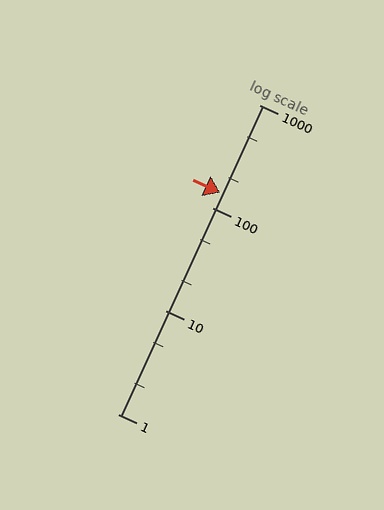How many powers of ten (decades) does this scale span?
The scale spans 3 decades, from 1 to 1000.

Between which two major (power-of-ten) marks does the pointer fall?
The pointer is between 100 and 1000.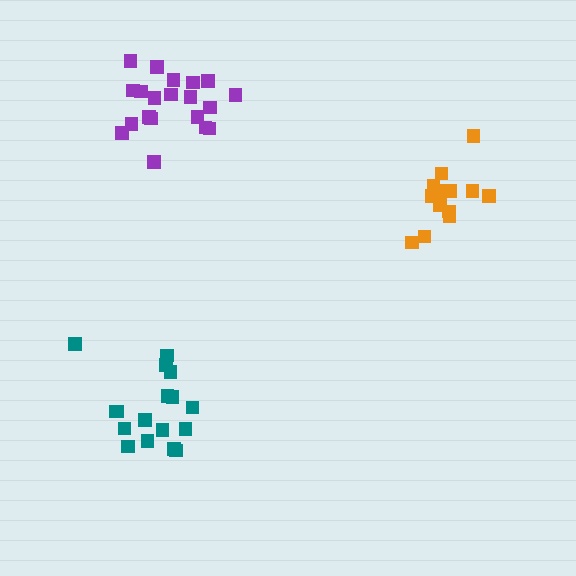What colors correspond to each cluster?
The clusters are colored: teal, orange, purple.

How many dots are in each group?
Group 1: 17 dots, Group 2: 15 dots, Group 3: 20 dots (52 total).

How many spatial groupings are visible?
There are 3 spatial groupings.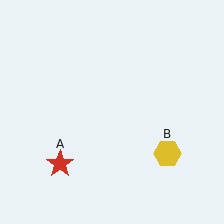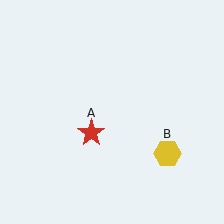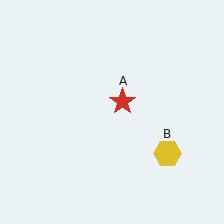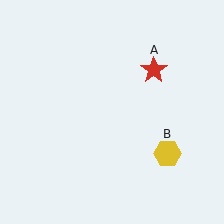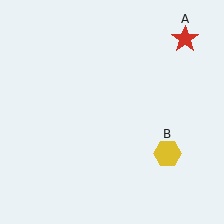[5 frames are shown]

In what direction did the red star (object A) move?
The red star (object A) moved up and to the right.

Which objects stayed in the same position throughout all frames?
Yellow hexagon (object B) remained stationary.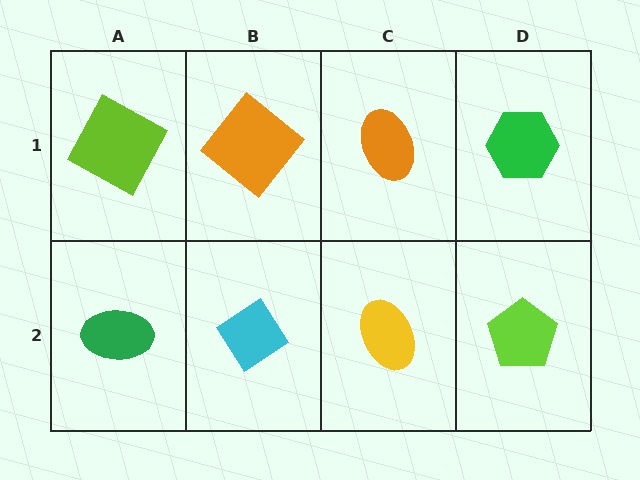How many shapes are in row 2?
4 shapes.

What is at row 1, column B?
An orange diamond.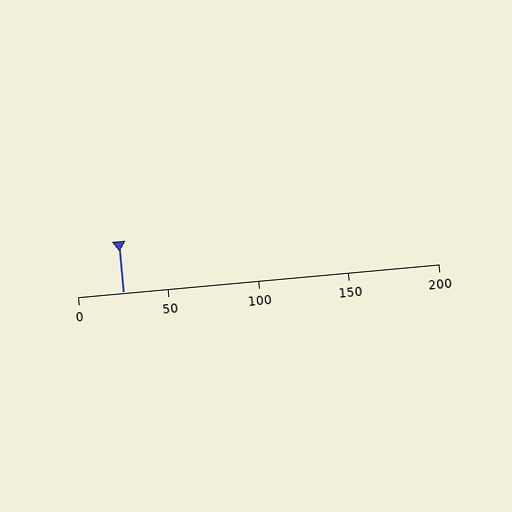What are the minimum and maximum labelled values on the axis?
The axis runs from 0 to 200.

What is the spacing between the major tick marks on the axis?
The major ticks are spaced 50 apart.